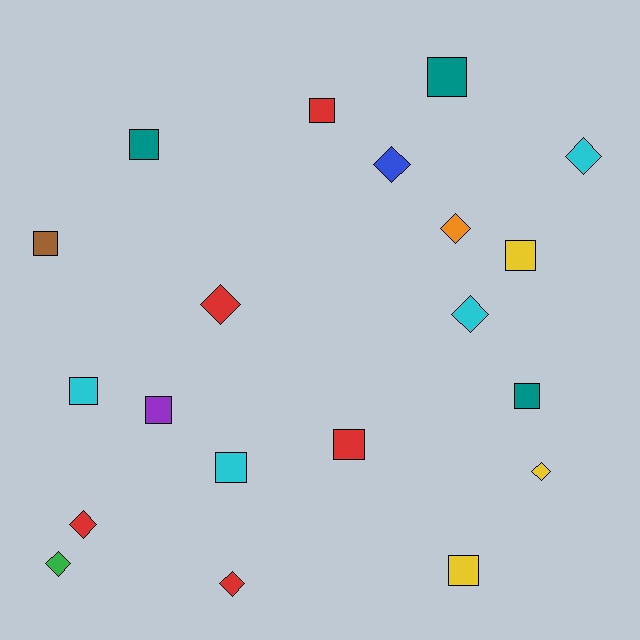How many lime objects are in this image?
There are no lime objects.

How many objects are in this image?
There are 20 objects.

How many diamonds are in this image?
There are 9 diamonds.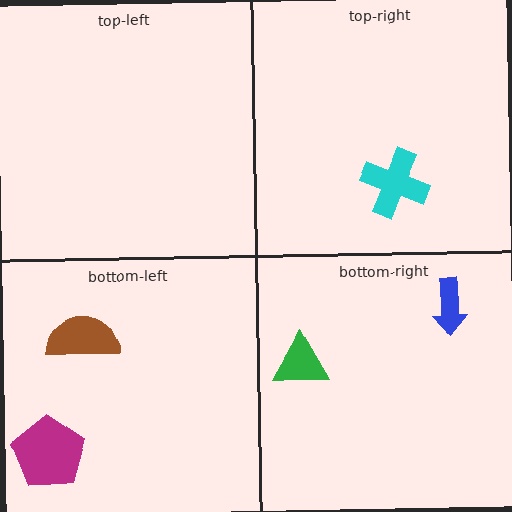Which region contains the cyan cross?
The top-right region.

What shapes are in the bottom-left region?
The brown semicircle, the magenta pentagon.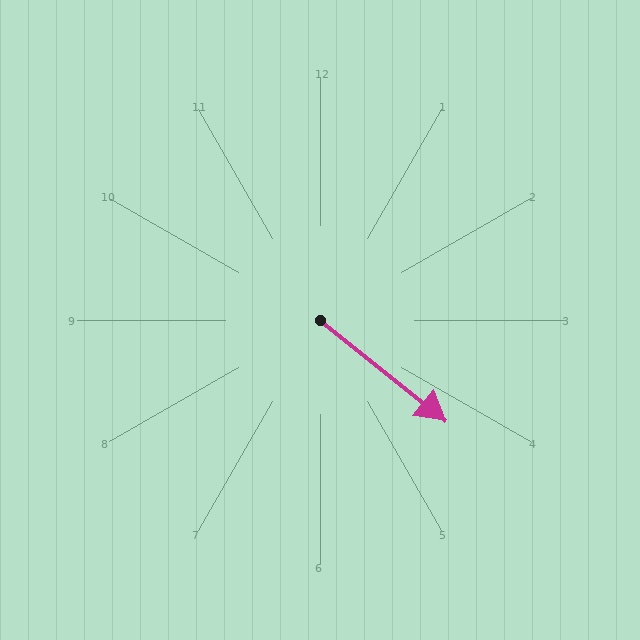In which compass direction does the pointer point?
Southeast.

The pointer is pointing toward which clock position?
Roughly 4 o'clock.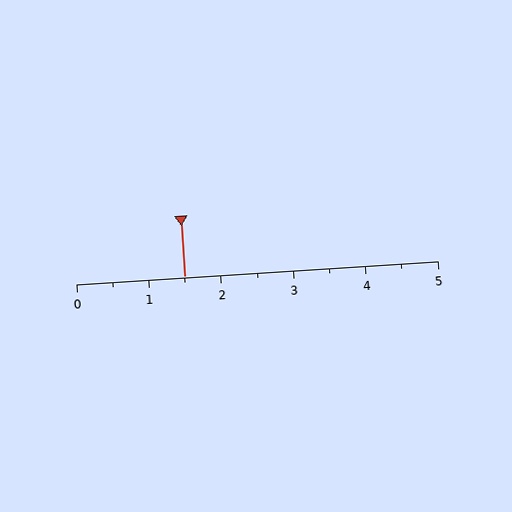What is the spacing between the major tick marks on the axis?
The major ticks are spaced 1 apart.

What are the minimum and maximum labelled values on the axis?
The axis runs from 0 to 5.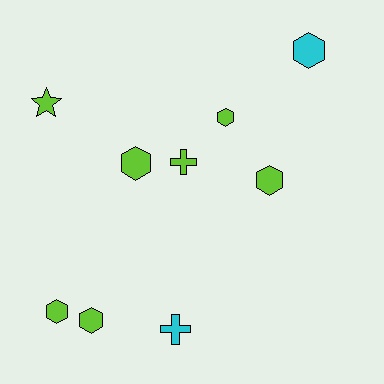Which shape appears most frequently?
Hexagon, with 6 objects.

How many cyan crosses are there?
There is 1 cyan cross.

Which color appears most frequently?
Lime, with 7 objects.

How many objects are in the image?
There are 9 objects.